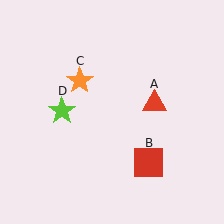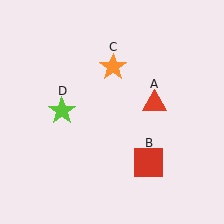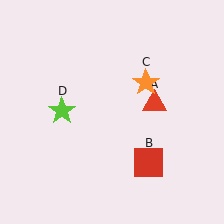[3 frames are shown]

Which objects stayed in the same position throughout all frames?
Red triangle (object A) and red square (object B) and lime star (object D) remained stationary.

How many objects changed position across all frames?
1 object changed position: orange star (object C).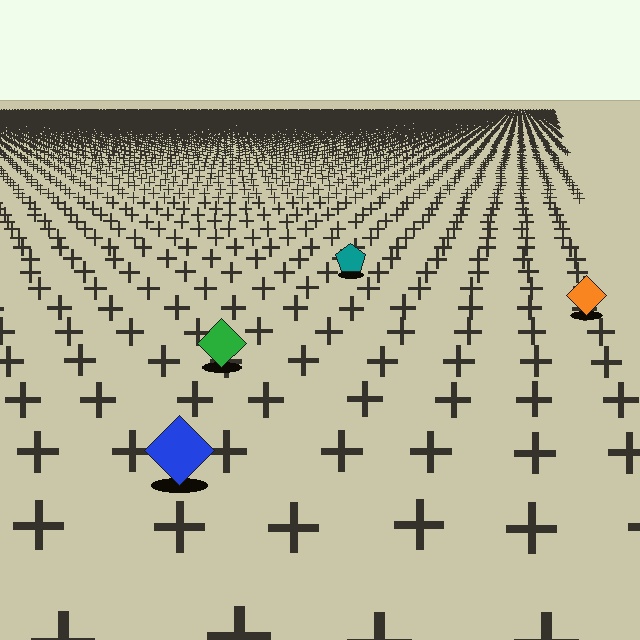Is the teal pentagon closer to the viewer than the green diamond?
No. The green diamond is closer — you can tell from the texture gradient: the ground texture is coarser near it.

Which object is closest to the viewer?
The blue diamond is closest. The texture marks near it are larger and more spread out.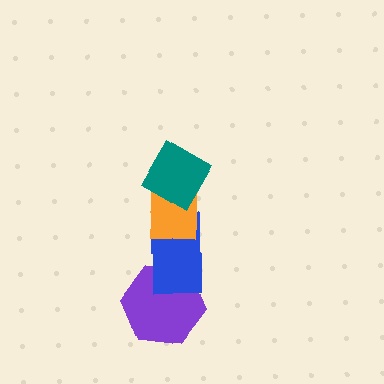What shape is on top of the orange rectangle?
The teal diamond is on top of the orange rectangle.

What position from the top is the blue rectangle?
The blue rectangle is 3rd from the top.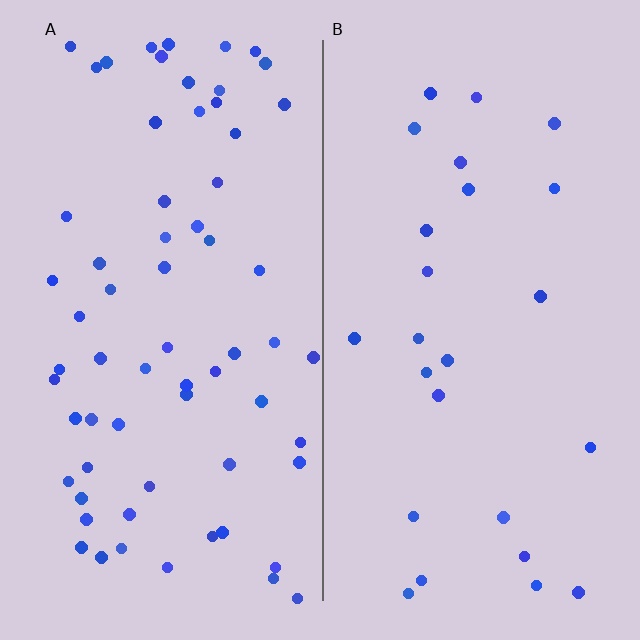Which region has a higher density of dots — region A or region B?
A (the left).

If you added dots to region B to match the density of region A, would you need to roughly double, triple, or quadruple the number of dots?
Approximately triple.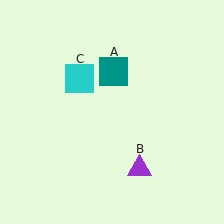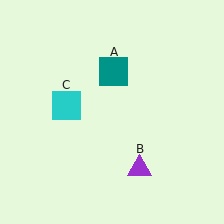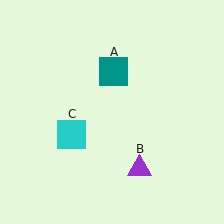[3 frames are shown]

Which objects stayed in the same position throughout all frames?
Teal square (object A) and purple triangle (object B) remained stationary.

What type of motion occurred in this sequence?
The cyan square (object C) rotated counterclockwise around the center of the scene.